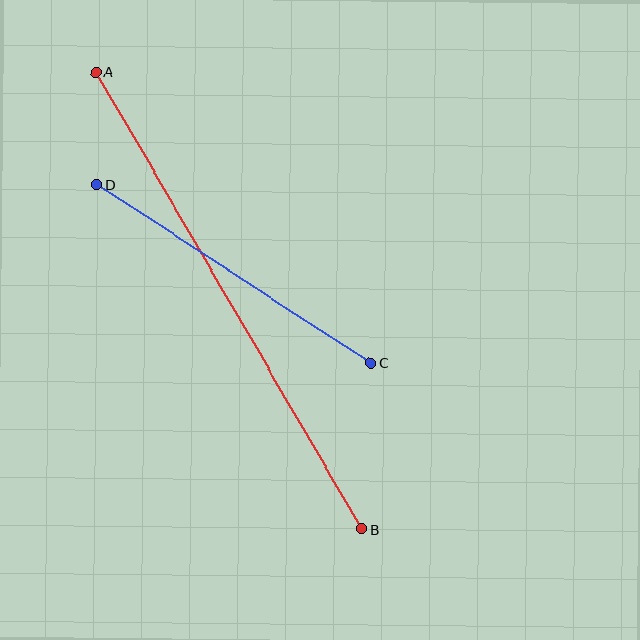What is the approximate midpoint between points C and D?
The midpoint is at approximately (234, 274) pixels.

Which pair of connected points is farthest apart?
Points A and B are farthest apart.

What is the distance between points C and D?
The distance is approximately 327 pixels.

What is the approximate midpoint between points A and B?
The midpoint is at approximately (229, 301) pixels.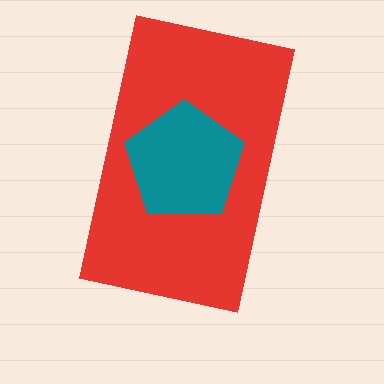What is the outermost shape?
The red rectangle.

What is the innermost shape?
The teal pentagon.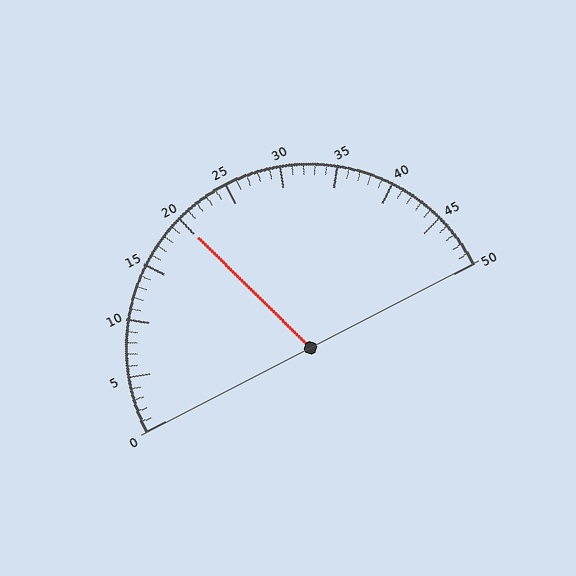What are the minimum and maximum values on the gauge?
The gauge ranges from 0 to 50.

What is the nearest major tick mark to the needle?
The nearest major tick mark is 20.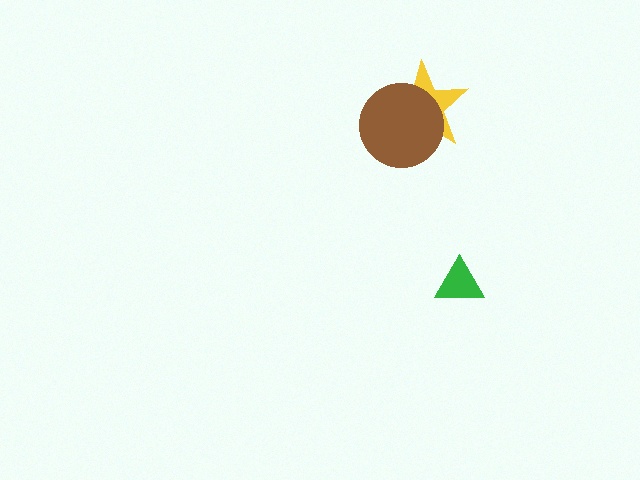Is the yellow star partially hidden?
Yes, it is partially covered by another shape.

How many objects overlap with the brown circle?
1 object overlaps with the brown circle.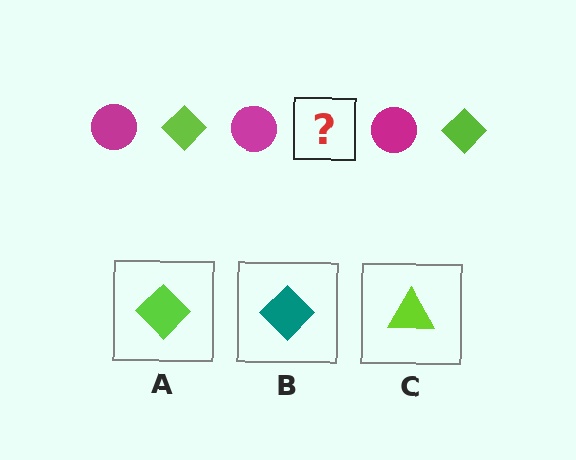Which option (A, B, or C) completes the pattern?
A.